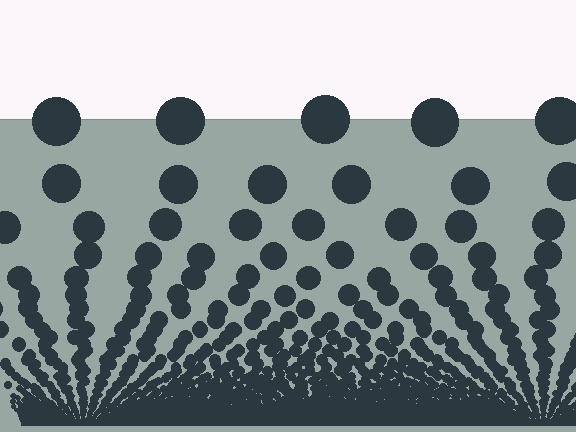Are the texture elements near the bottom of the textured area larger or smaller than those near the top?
Smaller. The gradient is inverted — elements near the bottom are smaller and denser.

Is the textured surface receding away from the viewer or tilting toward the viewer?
The surface appears to tilt toward the viewer. Texture elements get larger and sparser toward the top.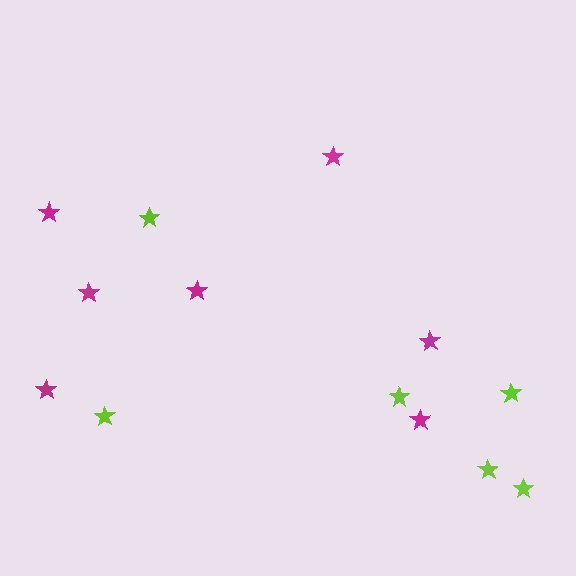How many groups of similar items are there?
There are 2 groups: one group of magenta stars (7) and one group of lime stars (6).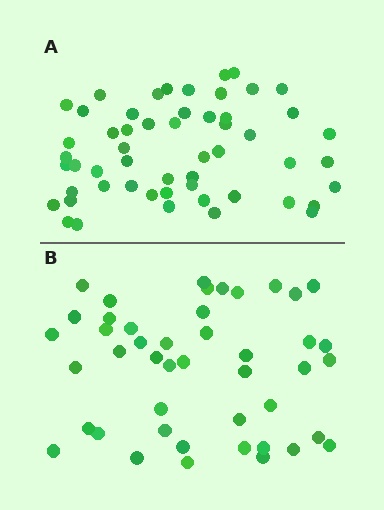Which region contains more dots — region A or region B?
Region A (the top region) has more dots.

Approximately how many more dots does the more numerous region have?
Region A has roughly 8 or so more dots than region B.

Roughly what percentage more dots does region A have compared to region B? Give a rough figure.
About 20% more.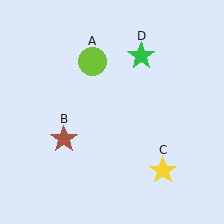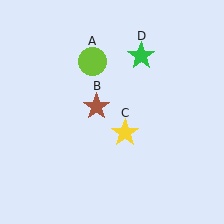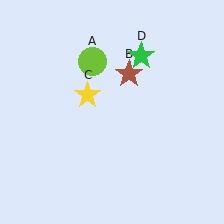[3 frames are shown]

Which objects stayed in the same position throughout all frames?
Lime circle (object A) and green star (object D) remained stationary.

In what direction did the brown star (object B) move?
The brown star (object B) moved up and to the right.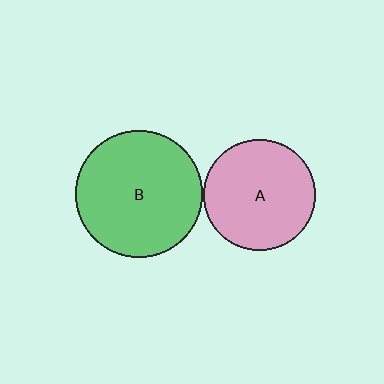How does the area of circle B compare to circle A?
Approximately 1.3 times.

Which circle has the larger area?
Circle B (green).